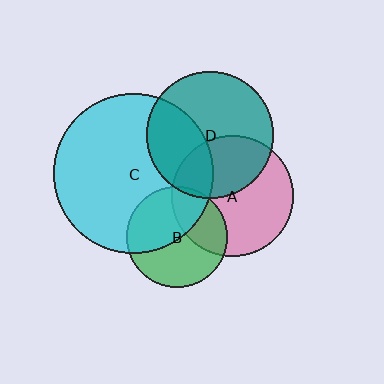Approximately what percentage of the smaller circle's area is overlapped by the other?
Approximately 5%.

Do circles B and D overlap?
Yes.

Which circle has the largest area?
Circle C (cyan).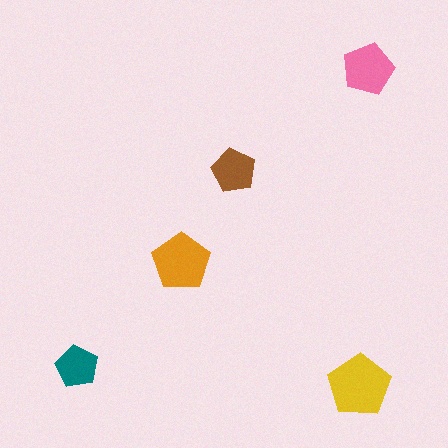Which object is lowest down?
The yellow pentagon is bottommost.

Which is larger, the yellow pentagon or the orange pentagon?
The yellow one.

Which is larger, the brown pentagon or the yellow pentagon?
The yellow one.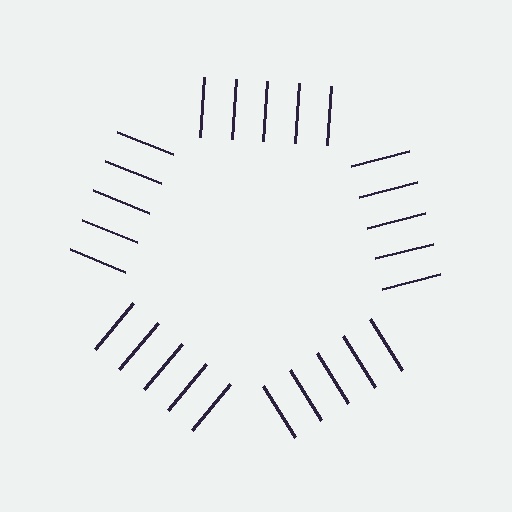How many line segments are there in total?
25 — 5 along each of the 5 edges.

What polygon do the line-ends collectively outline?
An illusory pentagon — the line segments terminate on its edges but no continuous stroke is drawn.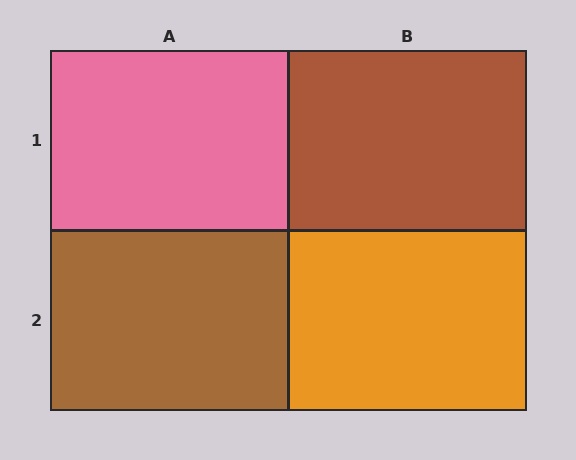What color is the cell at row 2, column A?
Brown.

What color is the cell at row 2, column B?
Orange.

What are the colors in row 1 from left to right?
Pink, brown.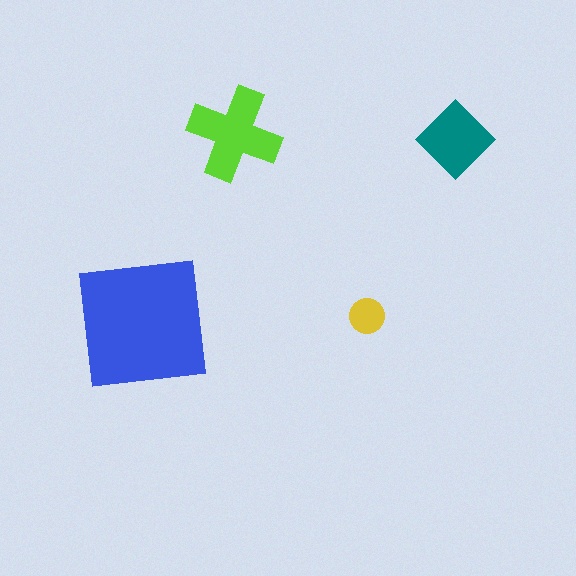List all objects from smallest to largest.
The yellow circle, the teal diamond, the lime cross, the blue square.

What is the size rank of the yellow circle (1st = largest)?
4th.